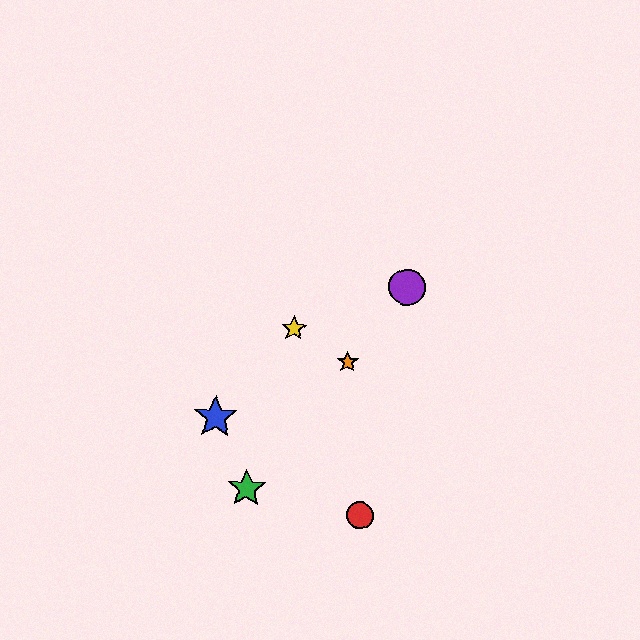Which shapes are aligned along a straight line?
The green star, the purple circle, the orange star are aligned along a straight line.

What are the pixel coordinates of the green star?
The green star is at (247, 488).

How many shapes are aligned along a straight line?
3 shapes (the green star, the purple circle, the orange star) are aligned along a straight line.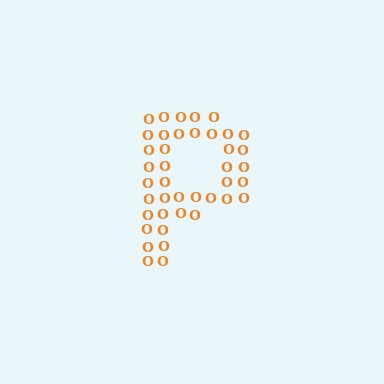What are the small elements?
The small elements are letter O's.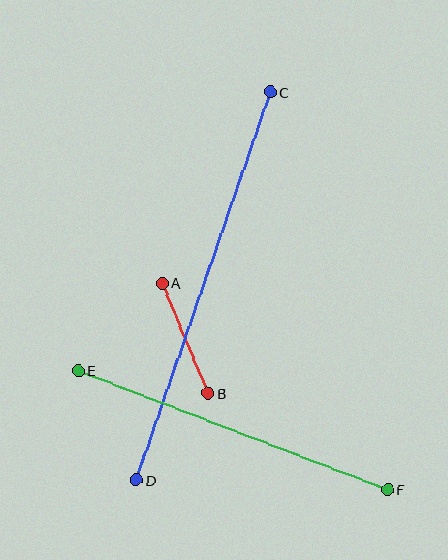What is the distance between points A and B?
The distance is approximately 119 pixels.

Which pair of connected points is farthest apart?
Points C and D are farthest apart.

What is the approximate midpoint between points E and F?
The midpoint is at approximately (233, 430) pixels.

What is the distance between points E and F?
The distance is approximately 331 pixels.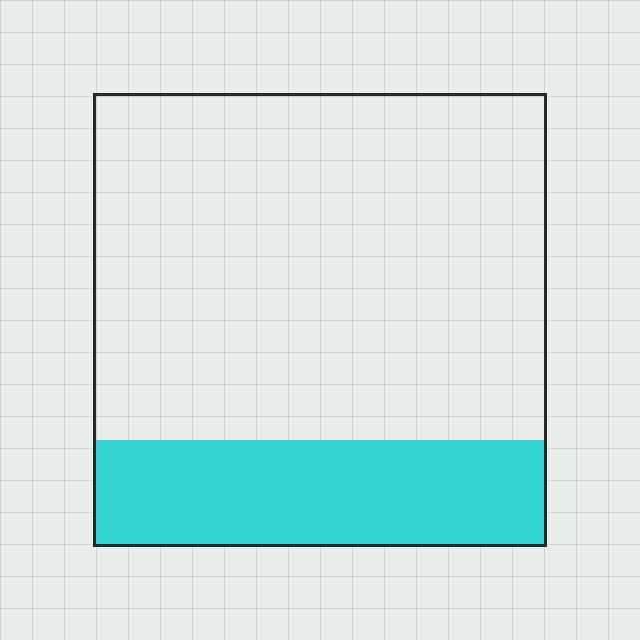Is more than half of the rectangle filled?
No.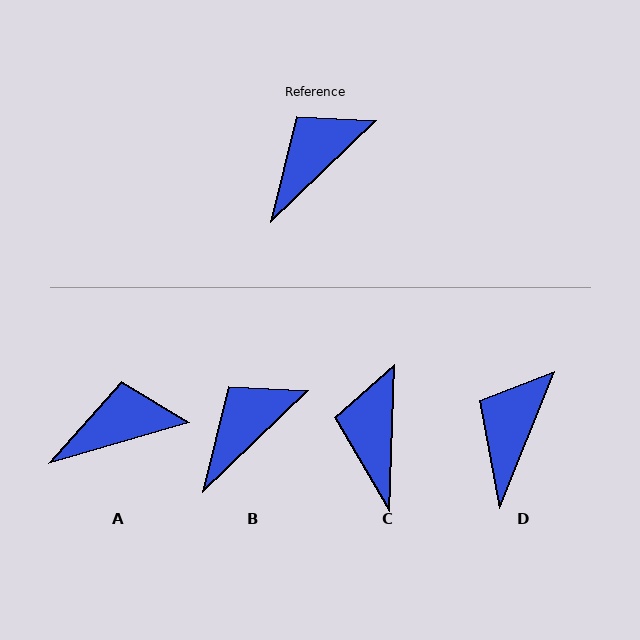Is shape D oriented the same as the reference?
No, it is off by about 24 degrees.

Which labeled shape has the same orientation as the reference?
B.